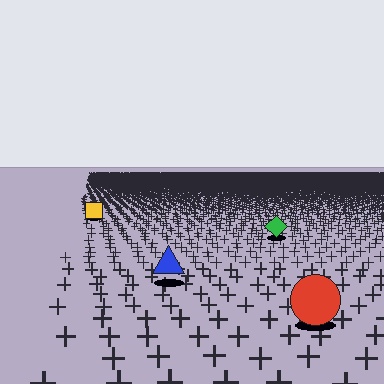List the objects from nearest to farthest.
From nearest to farthest: the red circle, the blue triangle, the green diamond, the yellow square.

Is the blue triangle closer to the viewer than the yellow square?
Yes. The blue triangle is closer — you can tell from the texture gradient: the ground texture is coarser near it.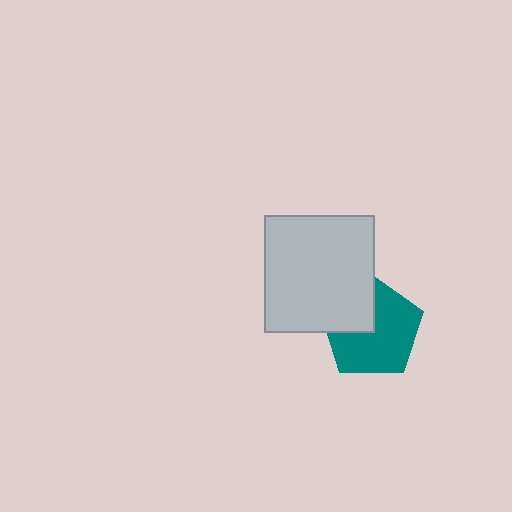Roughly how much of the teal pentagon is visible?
Most of it is visible (roughly 69%).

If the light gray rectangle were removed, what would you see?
You would see the complete teal pentagon.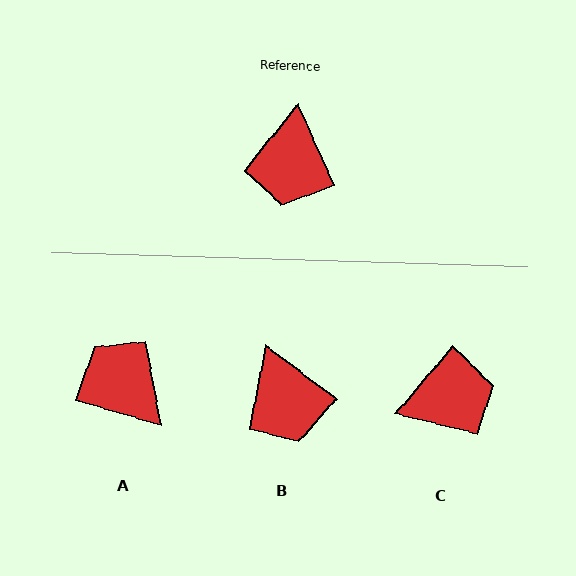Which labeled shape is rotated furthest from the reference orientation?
A, about 131 degrees away.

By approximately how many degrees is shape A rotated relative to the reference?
Approximately 131 degrees clockwise.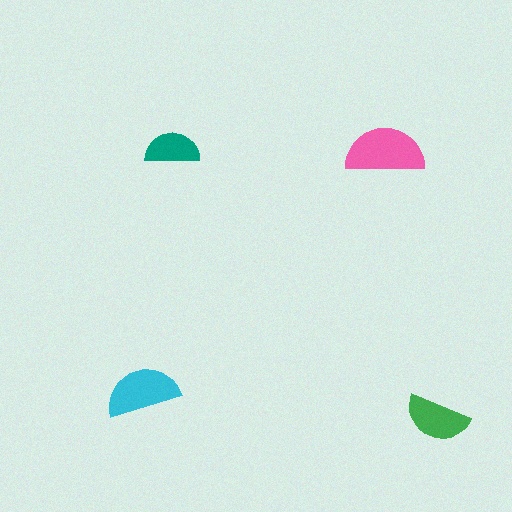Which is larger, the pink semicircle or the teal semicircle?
The pink one.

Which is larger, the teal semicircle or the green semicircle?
The green one.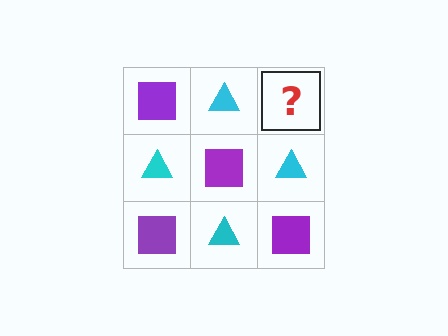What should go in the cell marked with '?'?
The missing cell should contain a purple square.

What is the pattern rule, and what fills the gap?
The rule is that it alternates purple square and cyan triangle in a checkerboard pattern. The gap should be filled with a purple square.